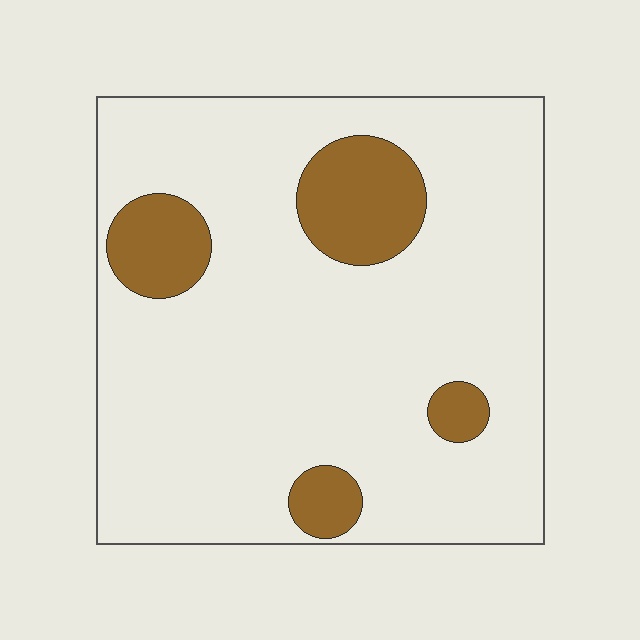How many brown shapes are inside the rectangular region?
4.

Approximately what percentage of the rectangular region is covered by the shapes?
Approximately 15%.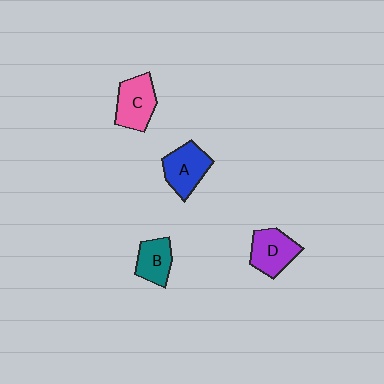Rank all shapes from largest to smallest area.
From largest to smallest: A (blue), C (pink), D (purple), B (teal).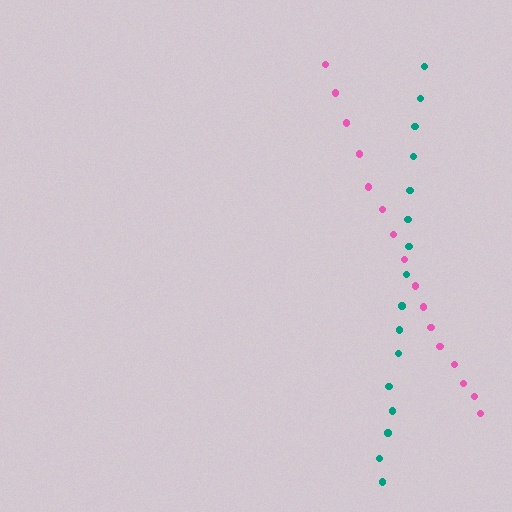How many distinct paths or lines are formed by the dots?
There are 2 distinct paths.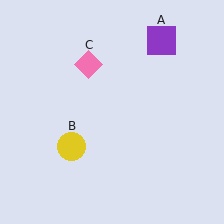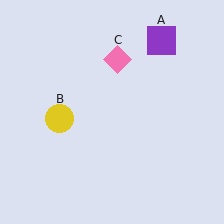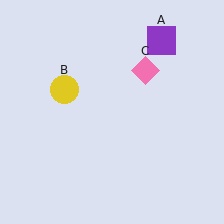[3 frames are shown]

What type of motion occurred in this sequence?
The yellow circle (object B), pink diamond (object C) rotated clockwise around the center of the scene.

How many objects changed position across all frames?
2 objects changed position: yellow circle (object B), pink diamond (object C).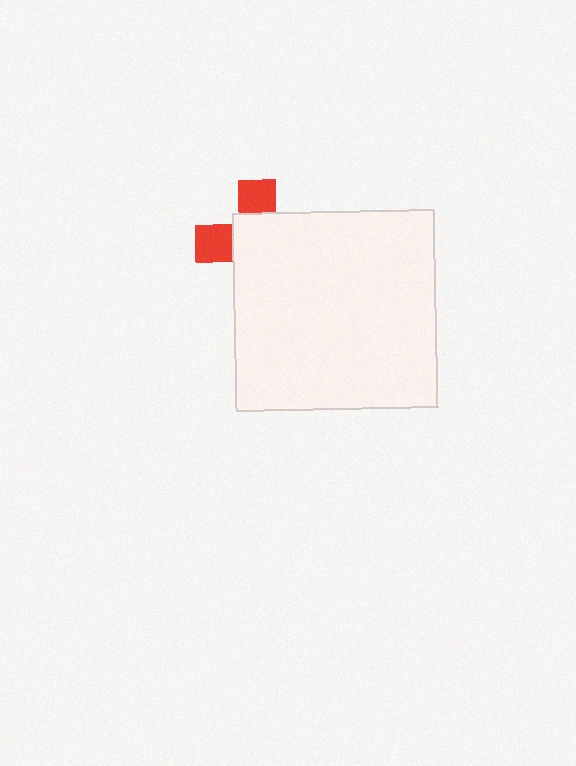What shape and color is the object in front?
The object in front is a white rectangle.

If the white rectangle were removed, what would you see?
You would see the complete red cross.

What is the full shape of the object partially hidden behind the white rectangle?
The partially hidden object is a red cross.